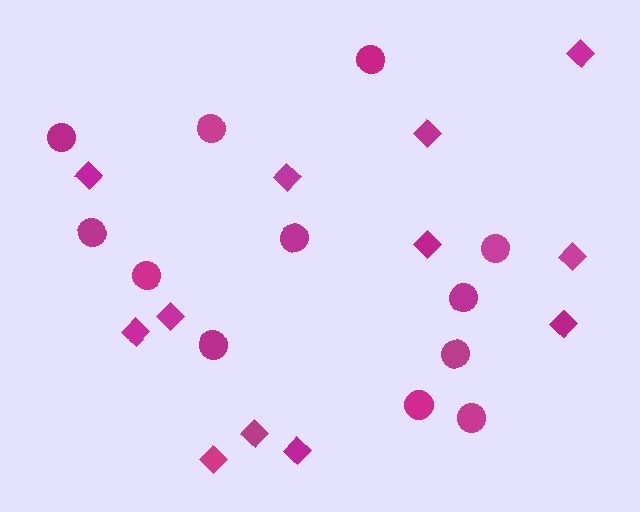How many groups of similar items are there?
There are 2 groups: one group of circles (12) and one group of diamonds (12).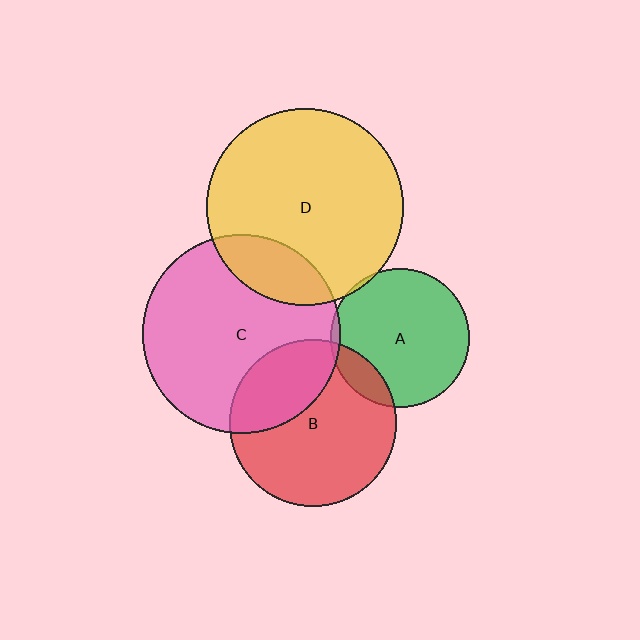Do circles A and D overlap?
Yes.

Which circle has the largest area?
Circle C (pink).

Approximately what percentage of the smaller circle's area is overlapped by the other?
Approximately 5%.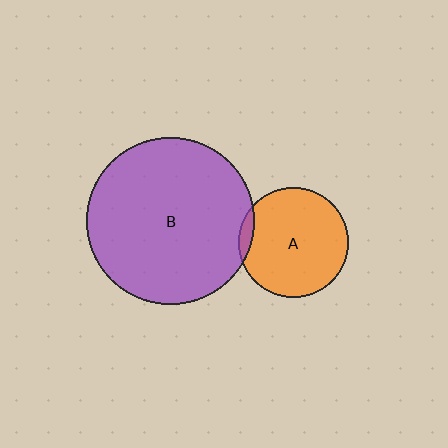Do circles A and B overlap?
Yes.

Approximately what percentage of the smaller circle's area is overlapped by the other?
Approximately 5%.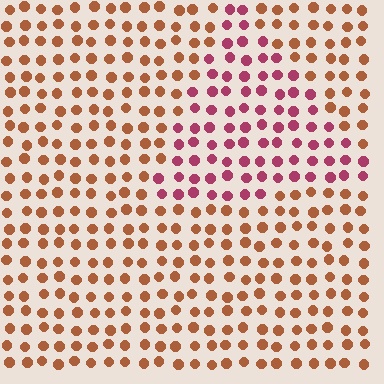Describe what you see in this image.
The image is filled with small brown elements in a uniform arrangement. A triangle-shaped region is visible where the elements are tinted to a slightly different hue, forming a subtle color boundary.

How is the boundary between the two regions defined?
The boundary is defined purely by a slight shift in hue (about 44 degrees). Spacing, size, and orientation are identical on both sides.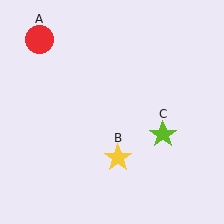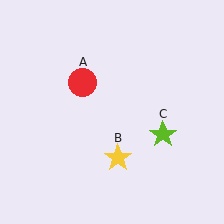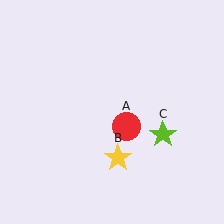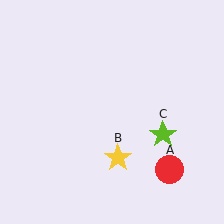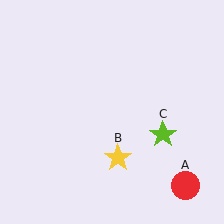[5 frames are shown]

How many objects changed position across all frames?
1 object changed position: red circle (object A).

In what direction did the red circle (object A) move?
The red circle (object A) moved down and to the right.